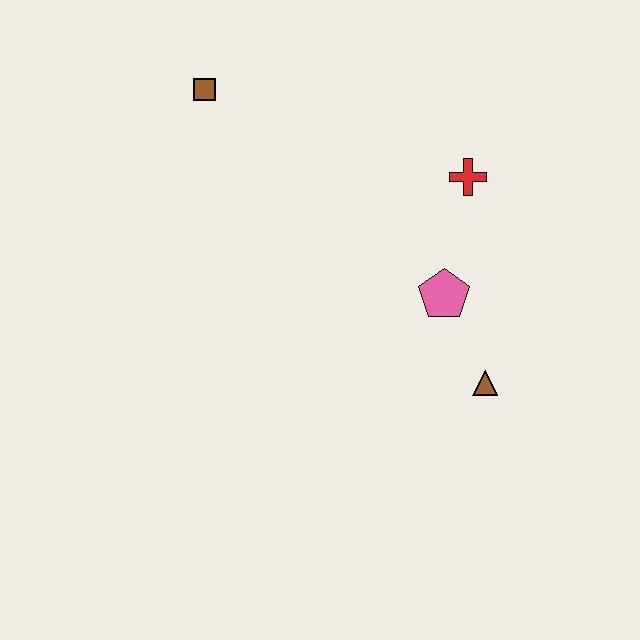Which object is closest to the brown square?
The red cross is closest to the brown square.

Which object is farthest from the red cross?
The brown square is farthest from the red cross.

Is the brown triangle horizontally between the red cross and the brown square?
No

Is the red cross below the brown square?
Yes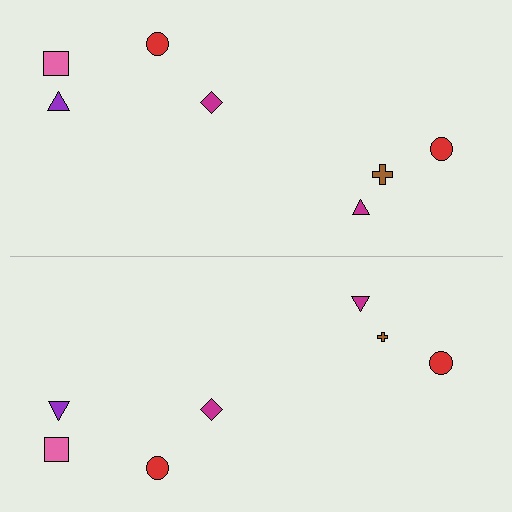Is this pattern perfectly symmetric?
No, the pattern is not perfectly symmetric. The brown cross on the bottom side has a different size than its mirror counterpart.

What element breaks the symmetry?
The brown cross on the bottom side has a different size than its mirror counterpart.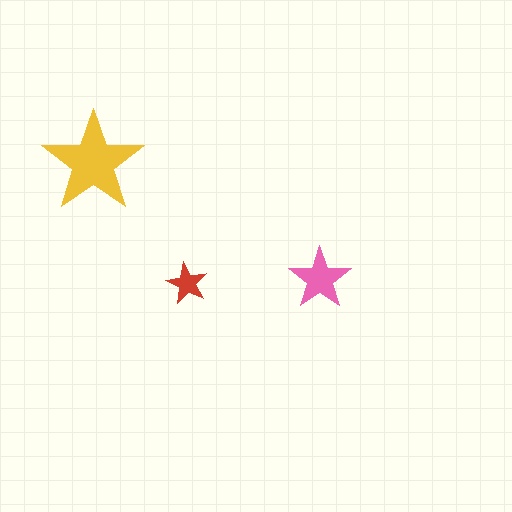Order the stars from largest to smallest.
the yellow one, the pink one, the red one.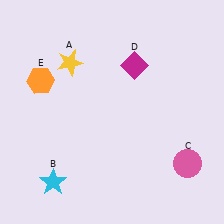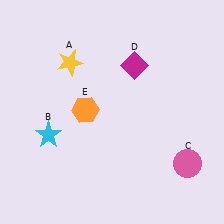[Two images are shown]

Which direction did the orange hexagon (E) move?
The orange hexagon (E) moved right.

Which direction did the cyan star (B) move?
The cyan star (B) moved up.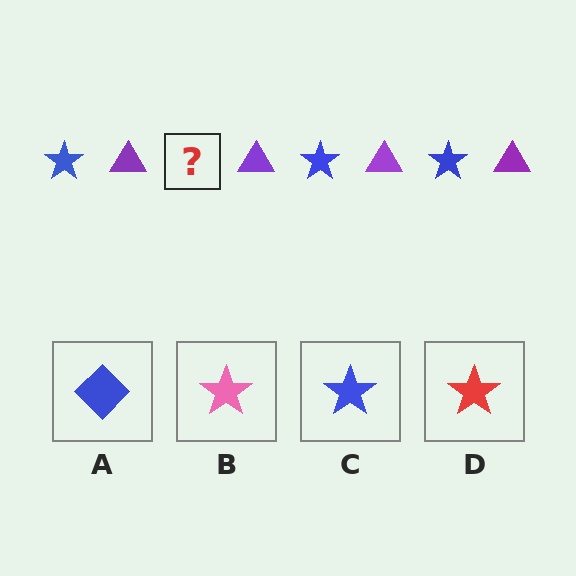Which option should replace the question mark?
Option C.